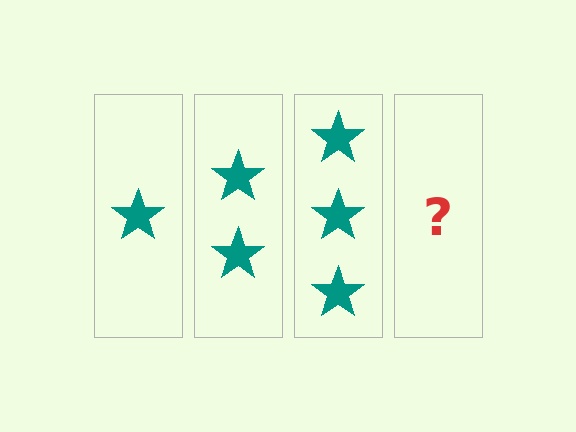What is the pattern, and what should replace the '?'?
The pattern is that each step adds one more star. The '?' should be 4 stars.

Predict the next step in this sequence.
The next step is 4 stars.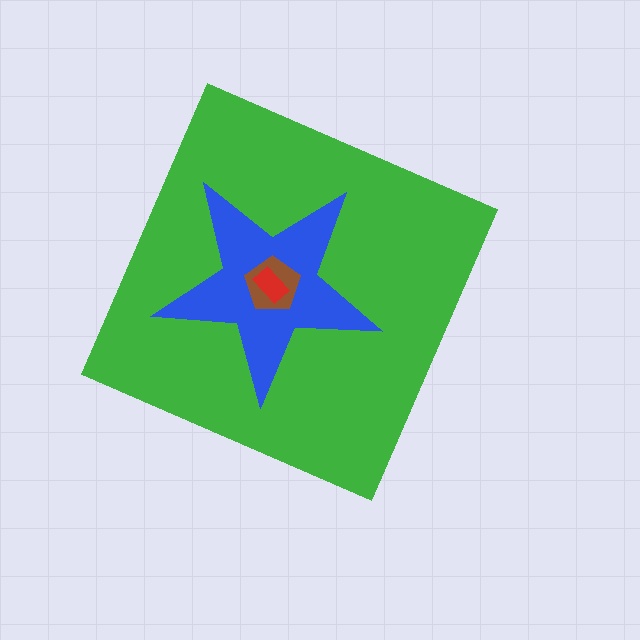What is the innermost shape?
The red rectangle.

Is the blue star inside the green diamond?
Yes.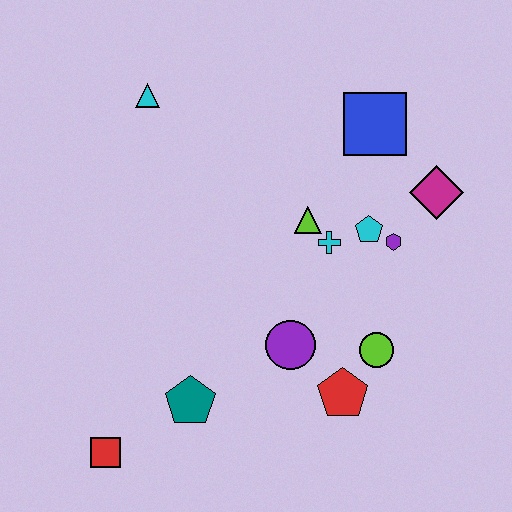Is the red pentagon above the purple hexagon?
No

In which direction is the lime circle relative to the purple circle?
The lime circle is to the right of the purple circle.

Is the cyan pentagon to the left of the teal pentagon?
No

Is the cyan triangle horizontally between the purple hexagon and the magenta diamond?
No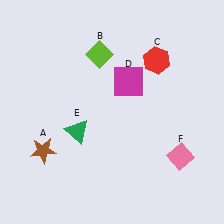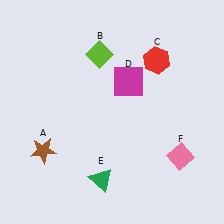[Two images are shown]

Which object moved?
The green triangle (E) moved down.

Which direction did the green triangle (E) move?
The green triangle (E) moved down.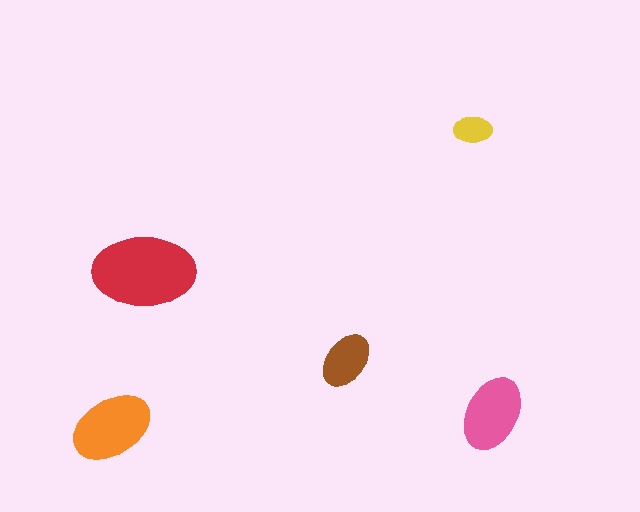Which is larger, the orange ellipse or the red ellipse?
The red one.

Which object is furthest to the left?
The orange ellipse is leftmost.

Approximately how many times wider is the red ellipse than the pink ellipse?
About 1.5 times wider.